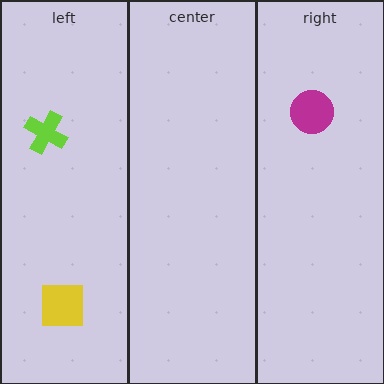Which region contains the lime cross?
The left region.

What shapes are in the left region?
The yellow square, the lime cross.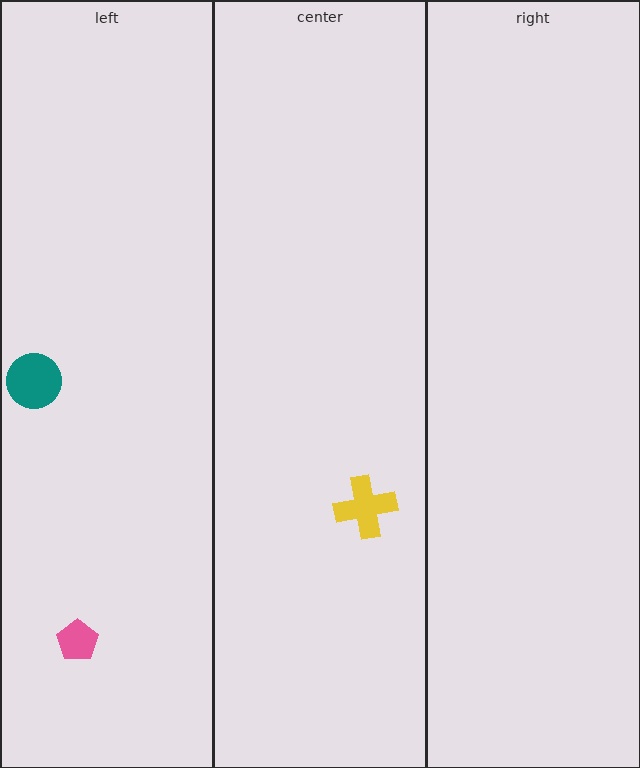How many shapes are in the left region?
2.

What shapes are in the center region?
The yellow cross.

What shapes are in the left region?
The teal circle, the pink pentagon.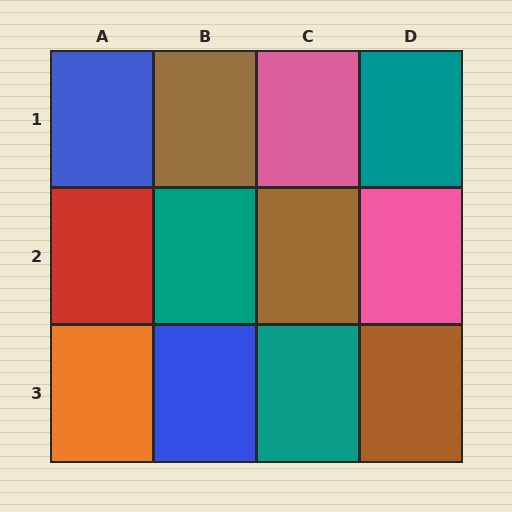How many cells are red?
1 cell is red.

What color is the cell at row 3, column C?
Teal.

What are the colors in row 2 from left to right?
Red, teal, brown, pink.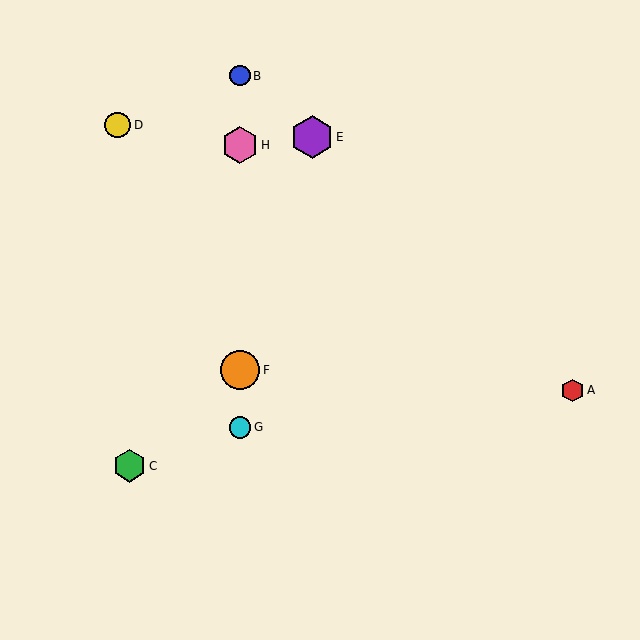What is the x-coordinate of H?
Object H is at x≈240.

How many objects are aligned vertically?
4 objects (B, F, G, H) are aligned vertically.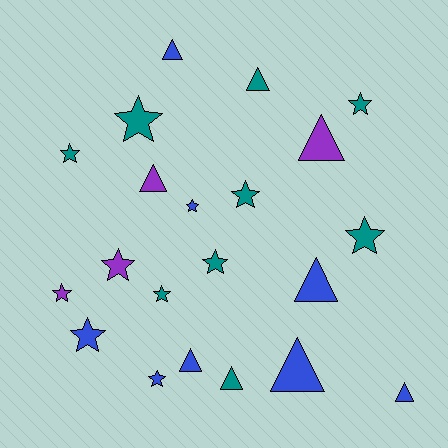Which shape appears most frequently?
Star, with 12 objects.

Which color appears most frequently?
Teal, with 9 objects.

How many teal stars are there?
There are 7 teal stars.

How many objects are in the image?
There are 21 objects.